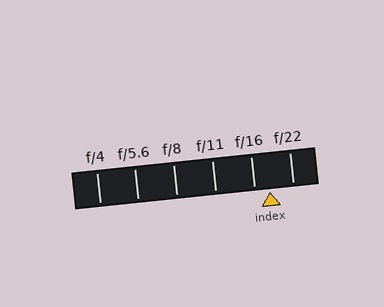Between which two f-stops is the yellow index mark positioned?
The index mark is between f/16 and f/22.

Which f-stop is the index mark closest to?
The index mark is closest to f/16.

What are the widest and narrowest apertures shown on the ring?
The widest aperture shown is f/4 and the narrowest is f/22.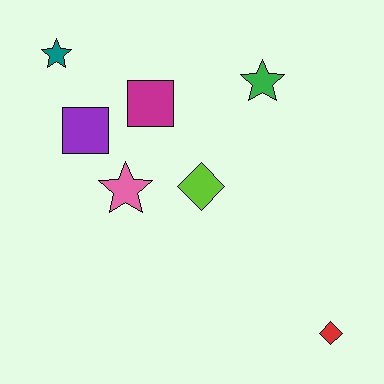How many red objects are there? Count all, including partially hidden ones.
There is 1 red object.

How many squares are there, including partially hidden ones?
There are 2 squares.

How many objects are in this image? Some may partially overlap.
There are 7 objects.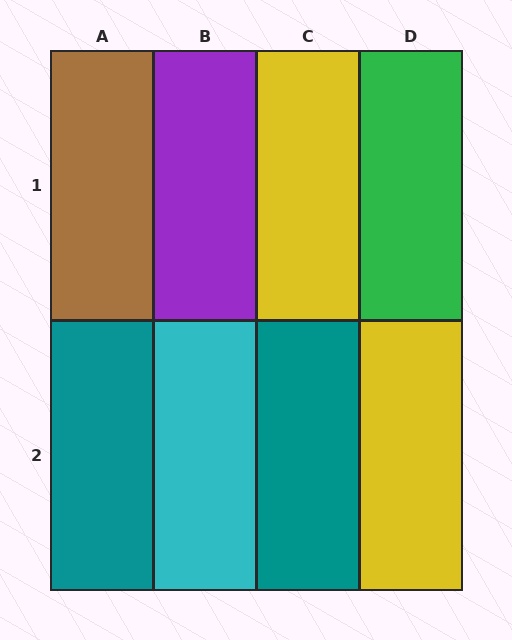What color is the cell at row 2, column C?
Teal.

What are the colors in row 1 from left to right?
Brown, purple, yellow, green.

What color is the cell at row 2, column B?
Cyan.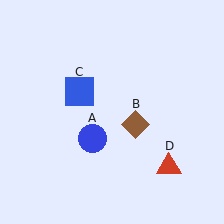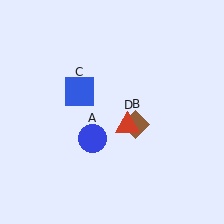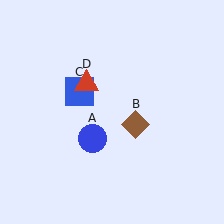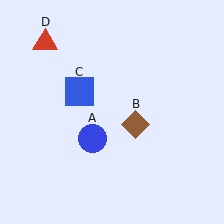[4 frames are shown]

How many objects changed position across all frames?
1 object changed position: red triangle (object D).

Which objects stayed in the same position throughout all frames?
Blue circle (object A) and brown diamond (object B) and blue square (object C) remained stationary.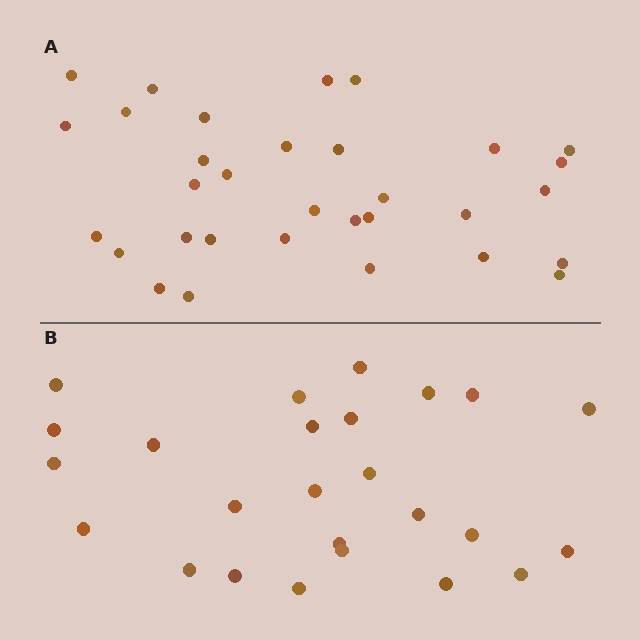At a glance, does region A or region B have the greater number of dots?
Region A (the top region) has more dots.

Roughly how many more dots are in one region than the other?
Region A has roughly 8 or so more dots than region B.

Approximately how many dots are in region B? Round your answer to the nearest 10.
About 20 dots. (The exact count is 25, which rounds to 20.)